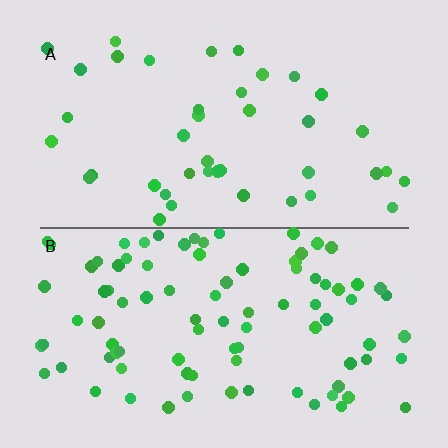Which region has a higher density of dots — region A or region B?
B (the bottom).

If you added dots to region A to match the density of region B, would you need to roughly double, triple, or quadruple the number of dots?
Approximately double.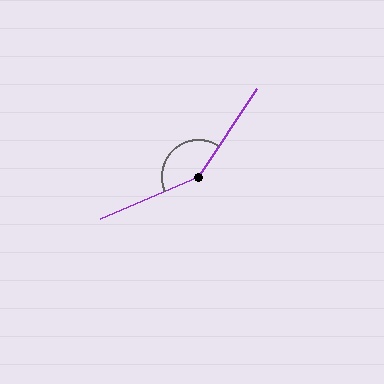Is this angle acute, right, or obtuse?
It is obtuse.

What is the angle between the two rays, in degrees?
Approximately 148 degrees.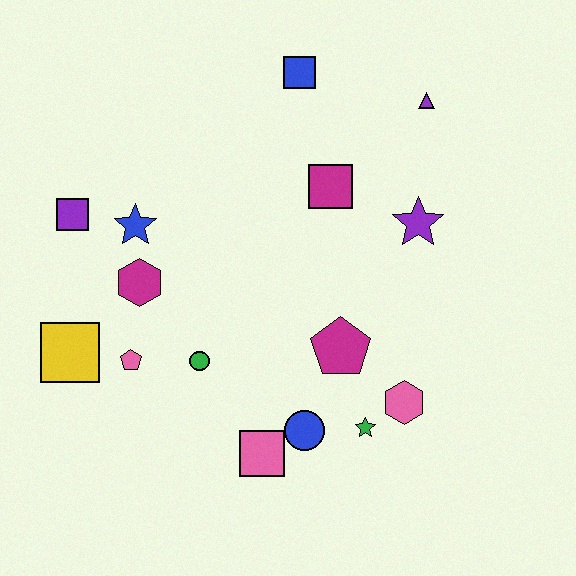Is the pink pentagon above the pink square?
Yes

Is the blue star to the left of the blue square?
Yes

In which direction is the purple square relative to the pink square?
The purple square is above the pink square.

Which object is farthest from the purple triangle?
The yellow square is farthest from the purple triangle.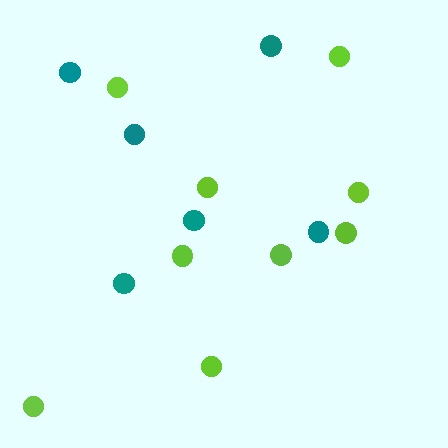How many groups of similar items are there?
There are 2 groups: one group of lime circles (9) and one group of teal circles (6).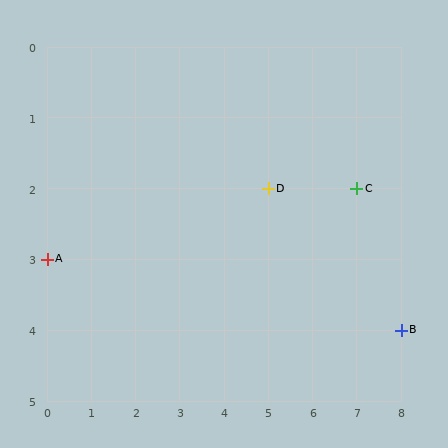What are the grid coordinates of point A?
Point A is at grid coordinates (0, 3).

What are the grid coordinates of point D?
Point D is at grid coordinates (5, 2).